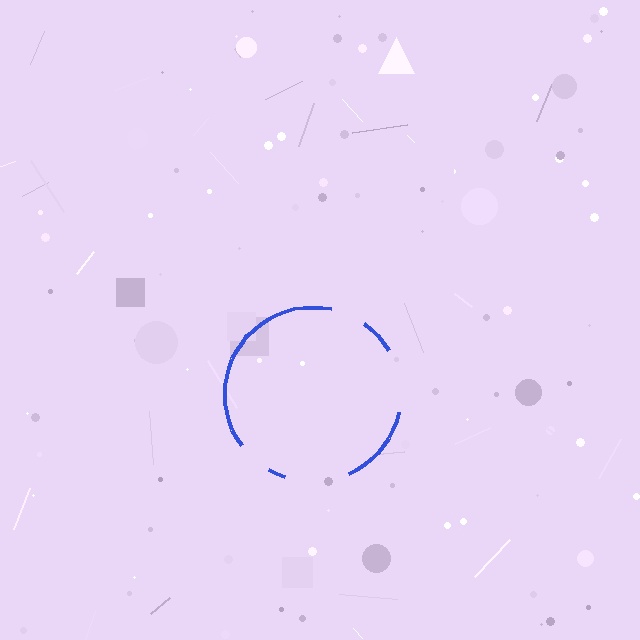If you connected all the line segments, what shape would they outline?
They would outline a circle.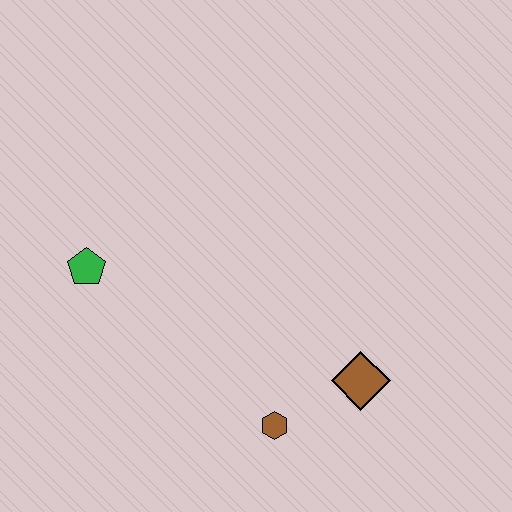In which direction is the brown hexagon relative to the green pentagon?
The brown hexagon is to the right of the green pentagon.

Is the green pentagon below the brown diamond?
No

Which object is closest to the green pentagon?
The brown hexagon is closest to the green pentagon.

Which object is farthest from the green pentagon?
The brown diamond is farthest from the green pentagon.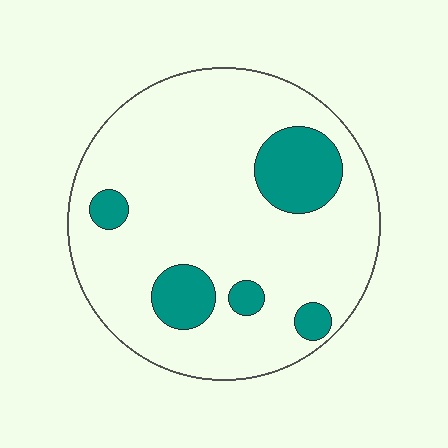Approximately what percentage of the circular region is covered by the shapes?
Approximately 15%.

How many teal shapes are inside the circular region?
5.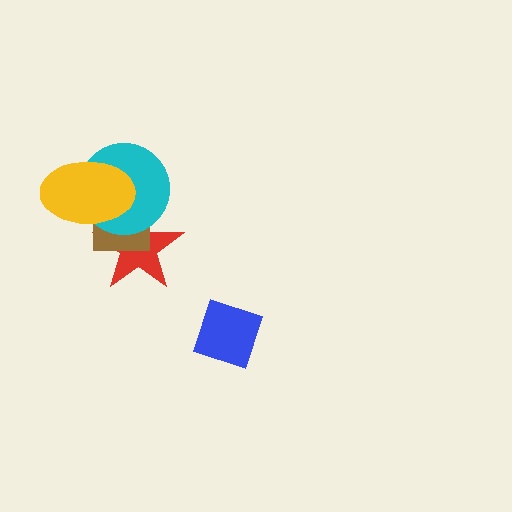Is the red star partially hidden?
Yes, it is partially covered by another shape.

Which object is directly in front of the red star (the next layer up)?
The brown square is directly in front of the red star.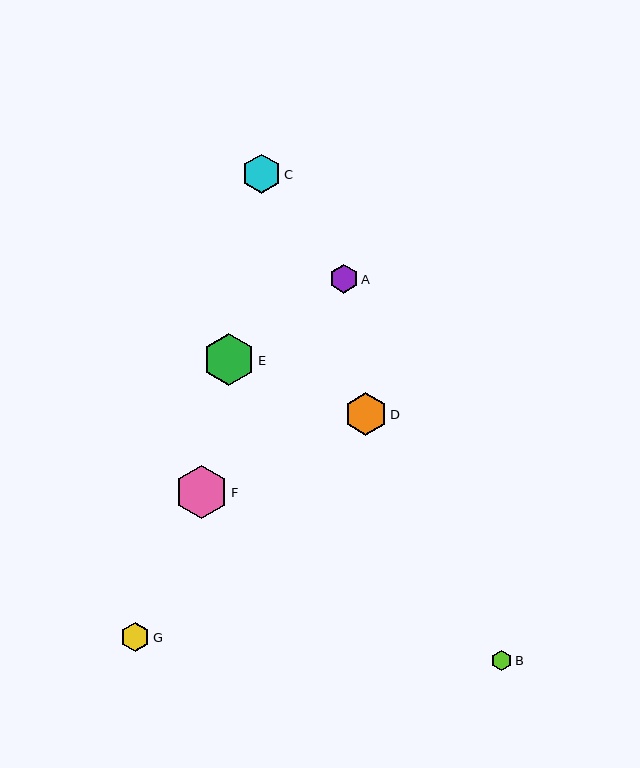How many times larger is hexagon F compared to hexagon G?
Hexagon F is approximately 1.9 times the size of hexagon G.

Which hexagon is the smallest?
Hexagon B is the smallest with a size of approximately 21 pixels.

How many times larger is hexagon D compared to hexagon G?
Hexagon D is approximately 1.5 times the size of hexagon G.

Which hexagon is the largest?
Hexagon F is the largest with a size of approximately 53 pixels.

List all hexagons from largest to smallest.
From largest to smallest: F, E, D, C, A, G, B.